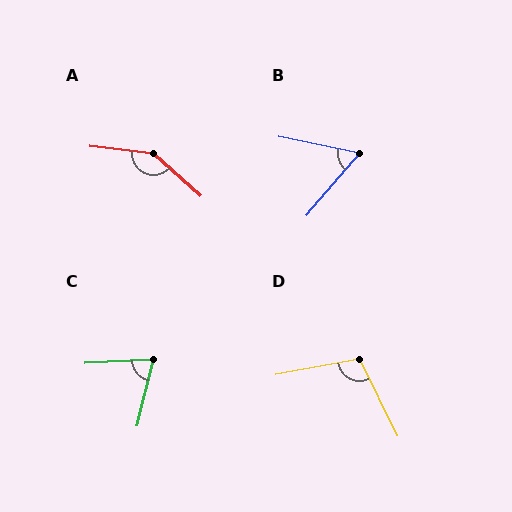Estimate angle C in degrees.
Approximately 74 degrees.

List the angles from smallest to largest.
B (61°), C (74°), D (105°), A (145°).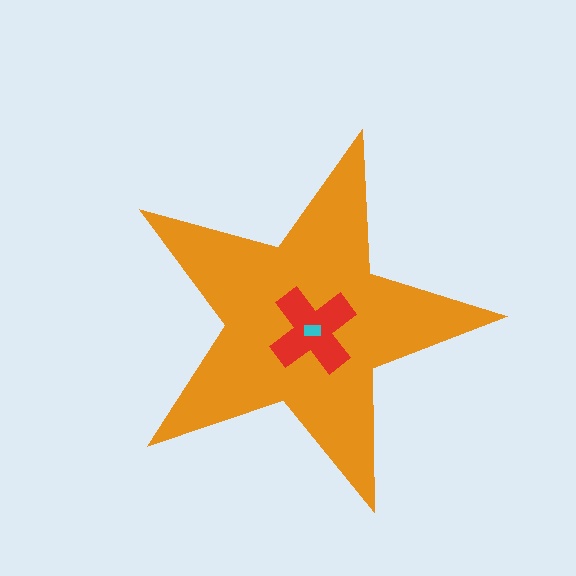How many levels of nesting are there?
3.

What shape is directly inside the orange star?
The red cross.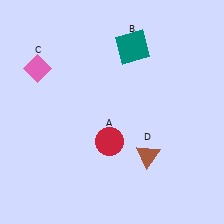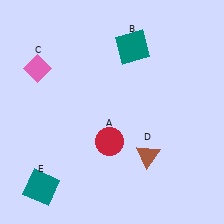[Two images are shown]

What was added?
A teal square (E) was added in Image 2.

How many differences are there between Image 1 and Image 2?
There is 1 difference between the two images.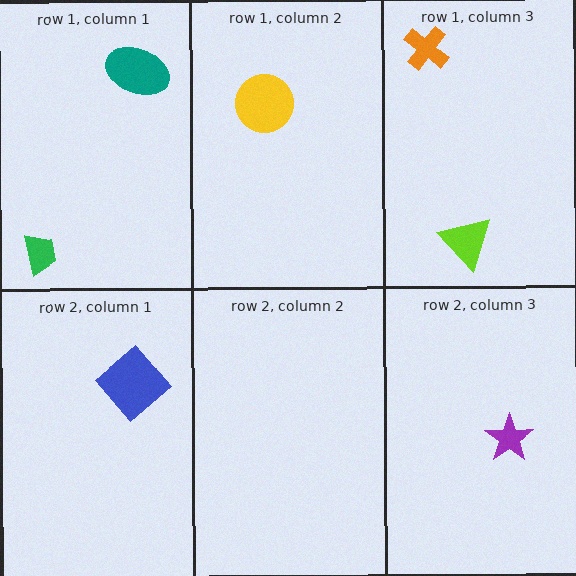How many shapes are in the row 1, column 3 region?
2.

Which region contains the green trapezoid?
The row 1, column 1 region.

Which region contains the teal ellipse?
The row 1, column 1 region.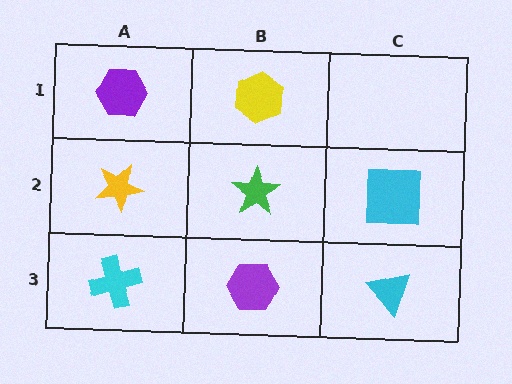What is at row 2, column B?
A green star.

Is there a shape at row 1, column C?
No, that cell is empty.